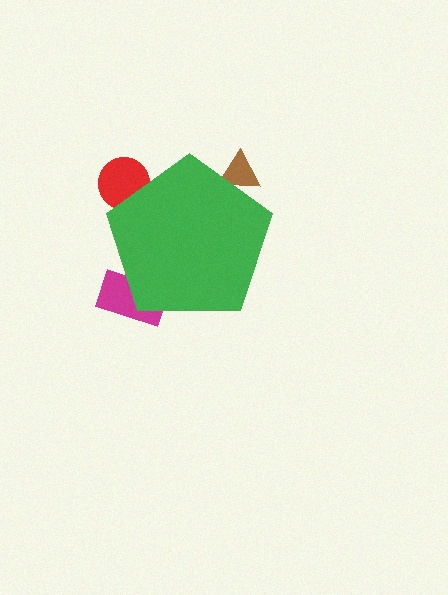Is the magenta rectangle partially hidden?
Yes, the magenta rectangle is partially hidden behind the green pentagon.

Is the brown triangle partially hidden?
Yes, the brown triangle is partially hidden behind the green pentagon.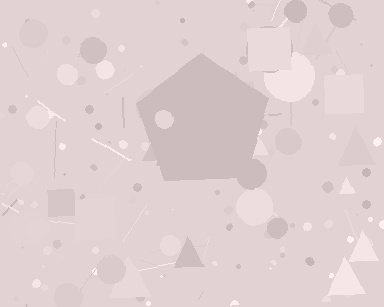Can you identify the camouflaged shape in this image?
The camouflaged shape is a pentagon.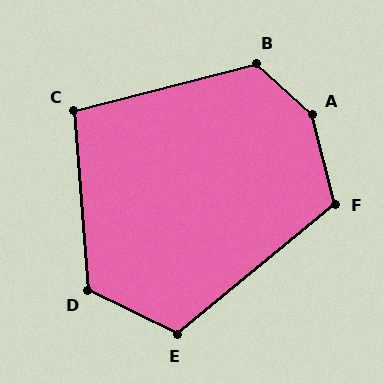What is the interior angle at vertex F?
Approximately 116 degrees (obtuse).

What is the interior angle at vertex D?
Approximately 121 degrees (obtuse).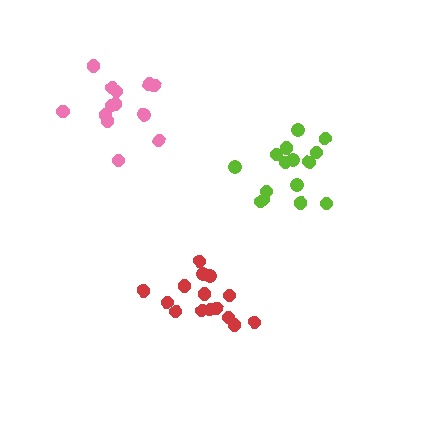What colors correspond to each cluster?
The clusters are colored: red, lime, pink.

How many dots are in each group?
Group 1: 15 dots, Group 2: 15 dots, Group 3: 13 dots (43 total).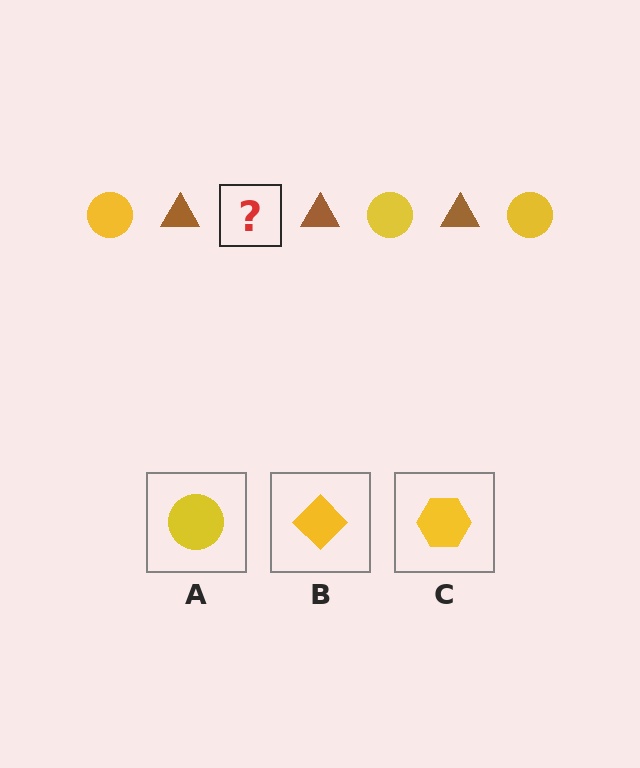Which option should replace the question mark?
Option A.